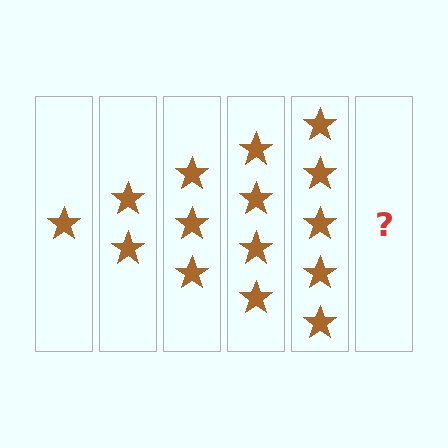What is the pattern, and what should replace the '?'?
The pattern is that each step adds one more star. The '?' should be 6 stars.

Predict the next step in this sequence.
The next step is 6 stars.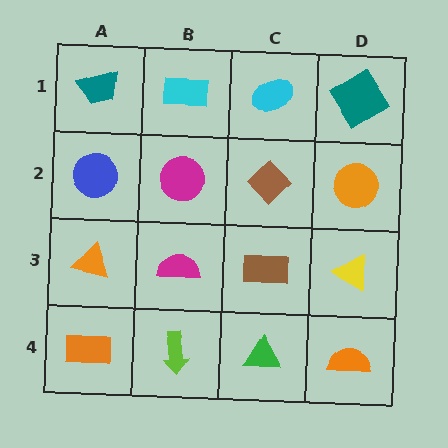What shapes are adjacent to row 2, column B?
A cyan rectangle (row 1, column B), a magenta semicircle (row 3, column B), a blue circle (row 2, column A), a brown diamond (row 2, column C).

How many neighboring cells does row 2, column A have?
3.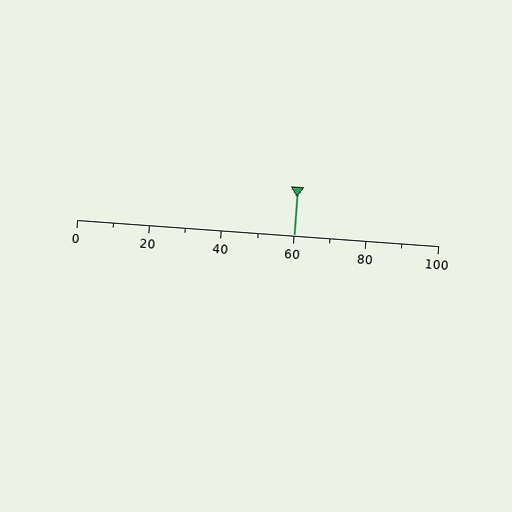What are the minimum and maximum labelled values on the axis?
The axis runs from 0 to 100.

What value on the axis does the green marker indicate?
The marker indicates approximately 60.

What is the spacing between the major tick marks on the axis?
The major ticks are spaced 20 apart.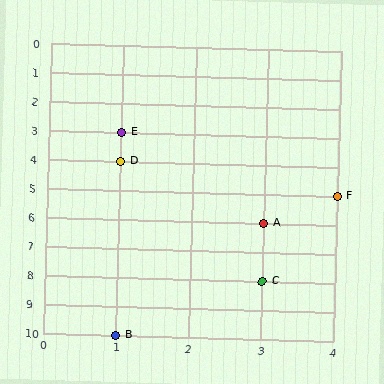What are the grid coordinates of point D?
Point D is at grid coordinates (1, 4).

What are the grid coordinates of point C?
Point C is at grid coordinates (3, 8).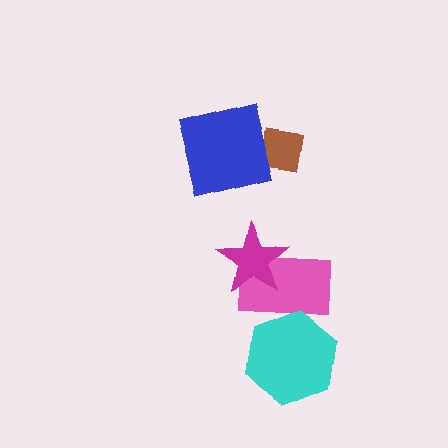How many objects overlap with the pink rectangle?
2 objects overlap with the pink rectangle.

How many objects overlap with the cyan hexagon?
1 object overlaps with the cyan hexagon.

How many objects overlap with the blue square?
1 object overlaps with the blue square.